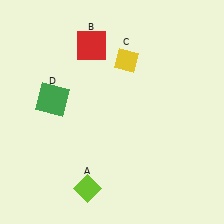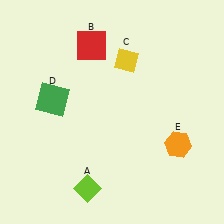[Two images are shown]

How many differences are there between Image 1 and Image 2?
There is 1 difference between the two images.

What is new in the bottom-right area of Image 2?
An orange hexagon (E) was added in the bottom-right area of Image 2.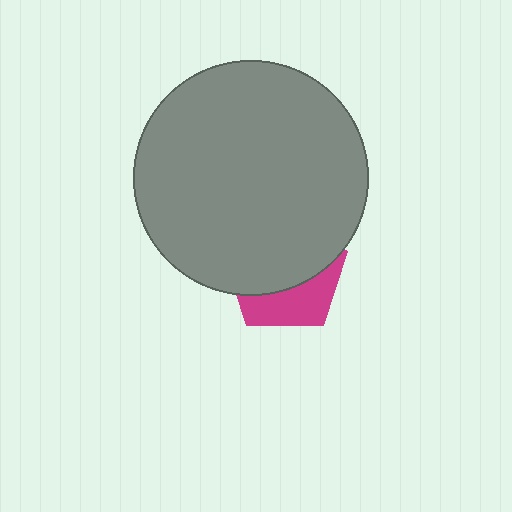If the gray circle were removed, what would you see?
You would see the complete magenta pentagon.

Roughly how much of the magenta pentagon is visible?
A small part of it is visible (roughly 36%).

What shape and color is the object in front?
The object in front is a gray circle.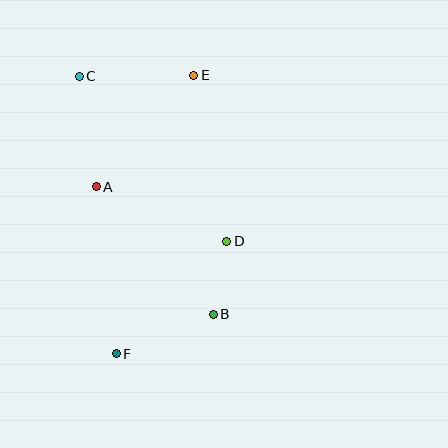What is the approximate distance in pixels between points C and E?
The distance between C and E is approximately 114 pixels.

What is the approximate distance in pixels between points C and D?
The distance between C and D is approximately 221 pixels.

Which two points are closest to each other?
Points B and D are closest to each other.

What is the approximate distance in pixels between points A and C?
The distance between A and C is approximately 112 pixels.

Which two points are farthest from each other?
Points E and F are farthest from each other.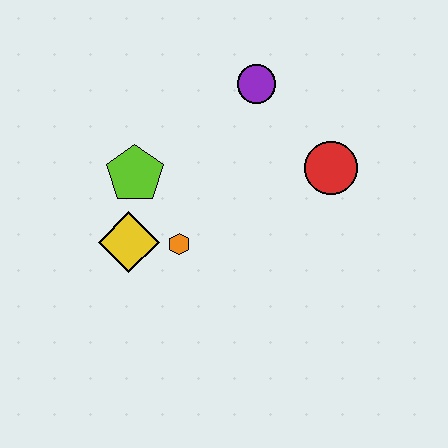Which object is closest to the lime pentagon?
The yellow diamond is closest to the lime pentagon.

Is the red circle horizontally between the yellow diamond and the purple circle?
No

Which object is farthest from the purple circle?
The yellow diamond is farthest from the purple circle.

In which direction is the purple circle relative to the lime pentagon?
The purple circle is to the right of the lime pentagon.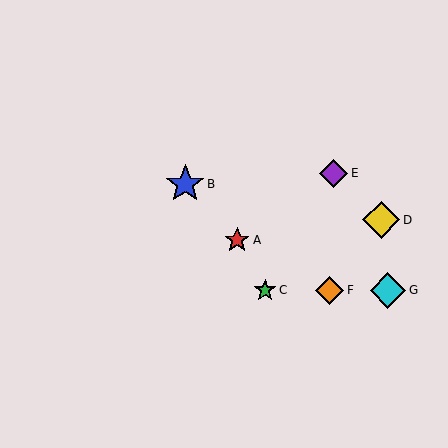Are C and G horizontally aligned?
Yes, both are at y≈290.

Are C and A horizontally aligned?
No, C is at y≈290 and A is at y≈240.